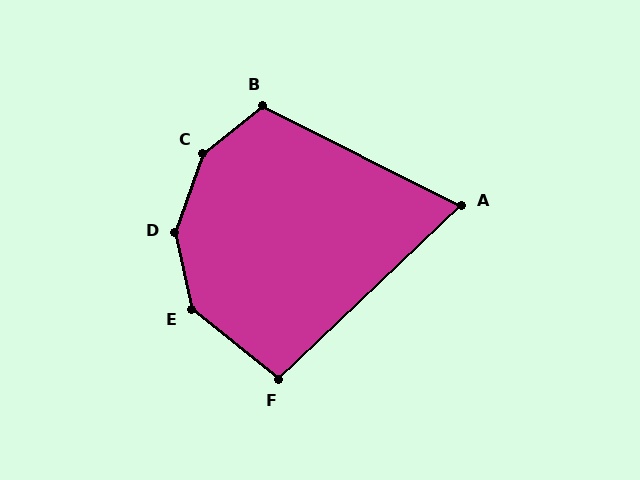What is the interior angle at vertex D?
Approximately 148 degrees (obtuse).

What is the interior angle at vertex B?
Approximately 115 degrees (obtuse).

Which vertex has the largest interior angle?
C, at approximately 148 degrees.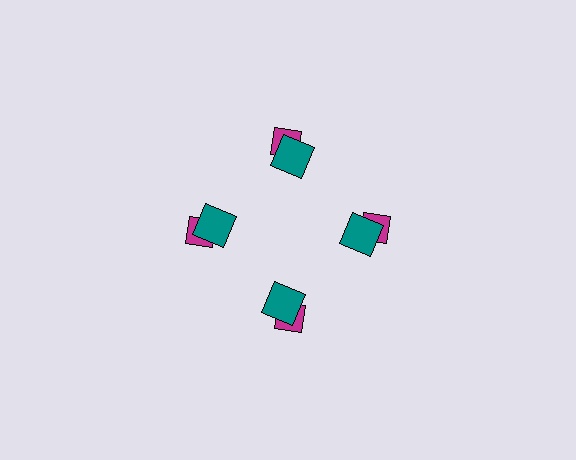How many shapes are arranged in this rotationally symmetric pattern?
There are 8 shapes, arranged in 4 groups of 2.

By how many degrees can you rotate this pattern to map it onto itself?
The pattern maps onto itself every 90 degrees of rotation.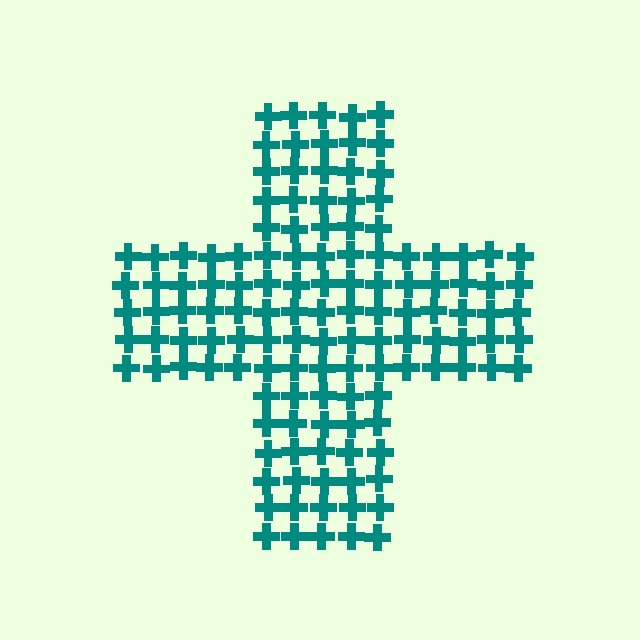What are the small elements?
The small elements are crosses.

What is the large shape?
The large shape is a cross.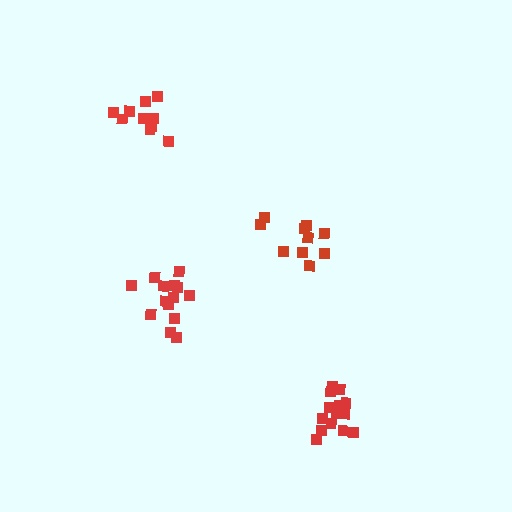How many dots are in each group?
Group 1: 14 dots, Group 2: 10 dots, Group 3: 10 dots, Group 4: 15 dots (49 total).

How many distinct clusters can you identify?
There are 4 distinct clusters.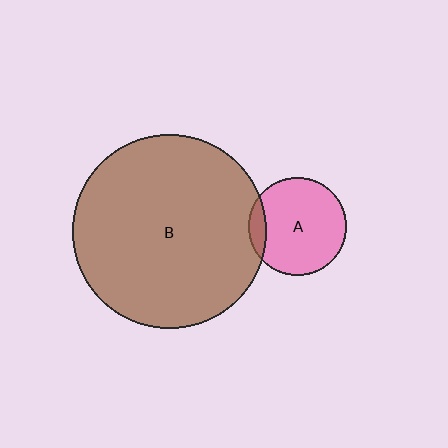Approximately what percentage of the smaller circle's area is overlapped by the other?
Approximately 10%.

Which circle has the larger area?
Circle B (brown).